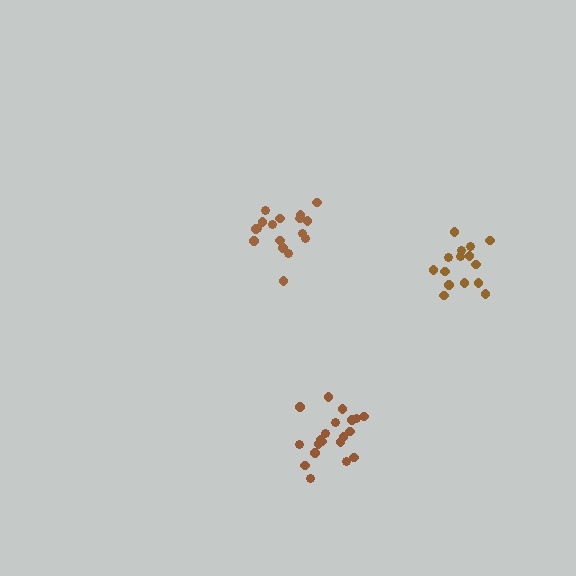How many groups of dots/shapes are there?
There are 3 groups.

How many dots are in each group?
Group 1: 15 dots, Group 2: 17 dots, Group 3: 20 dots (52 total).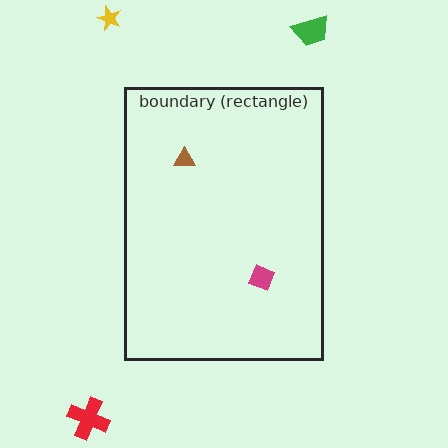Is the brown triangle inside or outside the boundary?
Inside.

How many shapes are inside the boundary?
2 inside, 3 outside.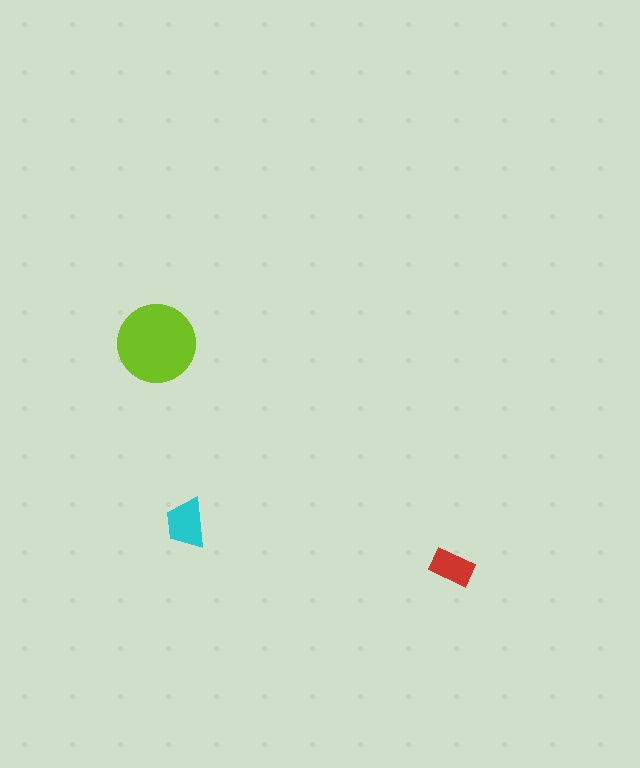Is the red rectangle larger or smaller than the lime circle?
Smaller.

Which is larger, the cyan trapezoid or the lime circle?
The lime circle.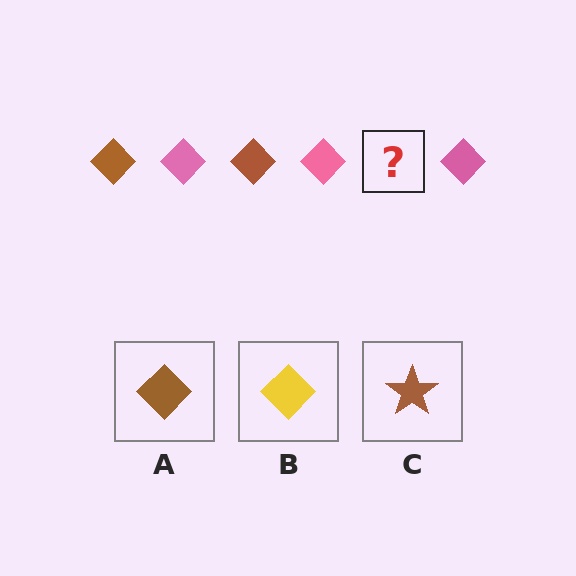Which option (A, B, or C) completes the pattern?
A.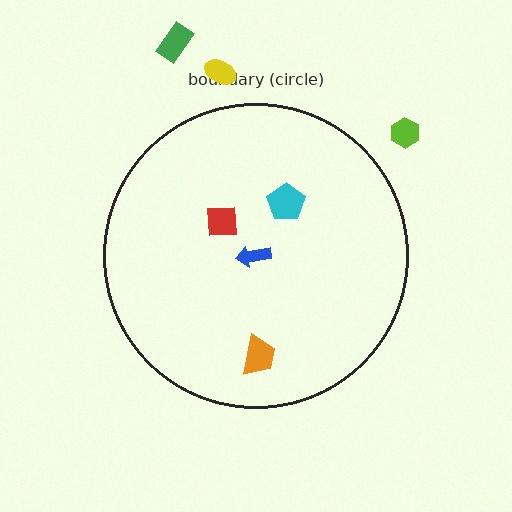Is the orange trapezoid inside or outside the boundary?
Inside.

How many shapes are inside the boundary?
4 inside, 3 outside.